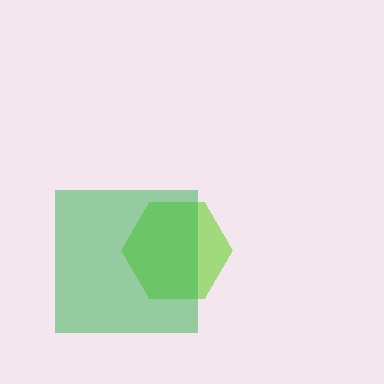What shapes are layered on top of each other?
The layered shapes are: a lime hexagon, a green square.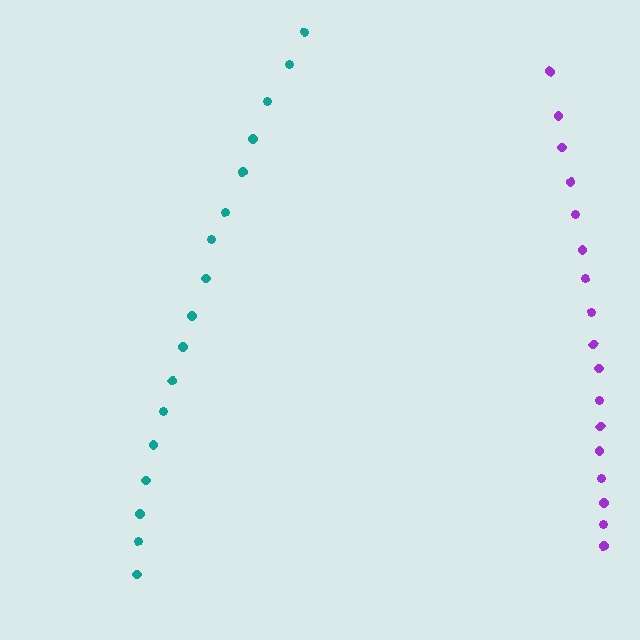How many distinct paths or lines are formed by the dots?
There are 2 distinct paths.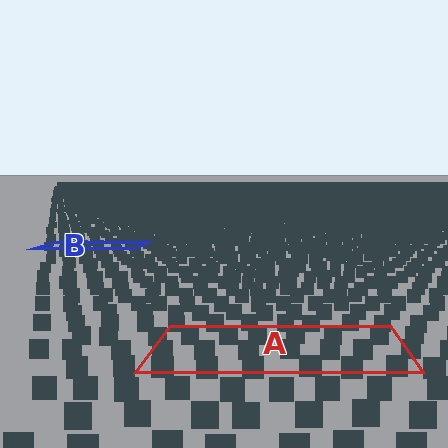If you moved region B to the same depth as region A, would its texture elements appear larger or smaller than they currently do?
They would appear larger. At a closer depth, the same texture elements are projected at a bigger on-screen size.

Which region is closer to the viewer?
Region A is closer. The texture elements there are larger and more spread out.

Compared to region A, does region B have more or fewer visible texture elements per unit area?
Region B has more texture elements per unit area — they are packed more densely because it is farther away.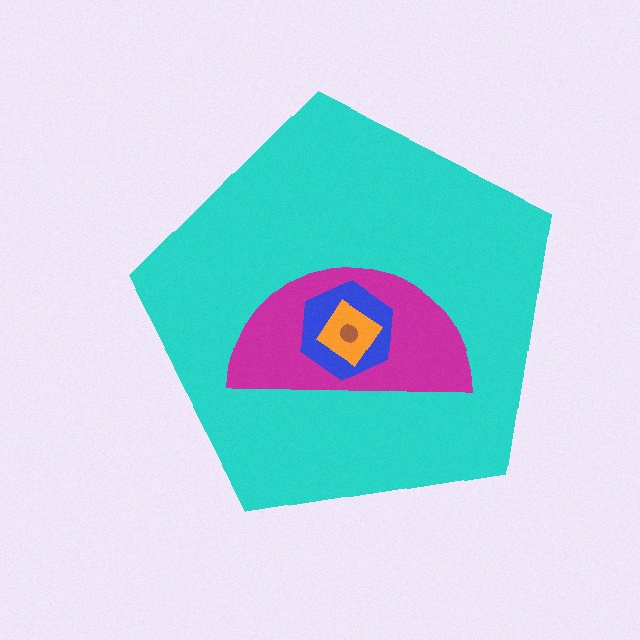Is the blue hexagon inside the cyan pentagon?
Yes.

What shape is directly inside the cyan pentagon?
The magenta semicircle.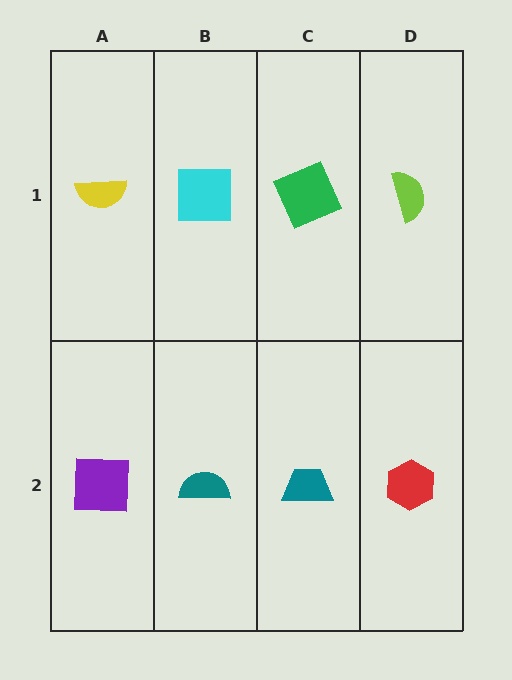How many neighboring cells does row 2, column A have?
2.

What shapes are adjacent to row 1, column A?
A purple square (row 2, column A), a cyan square (row 1, column B).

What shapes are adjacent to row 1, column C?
A teal trapezoid (row 2, column C), a cyan square (row 1, column B), a lime semicircle (row 1, column D).